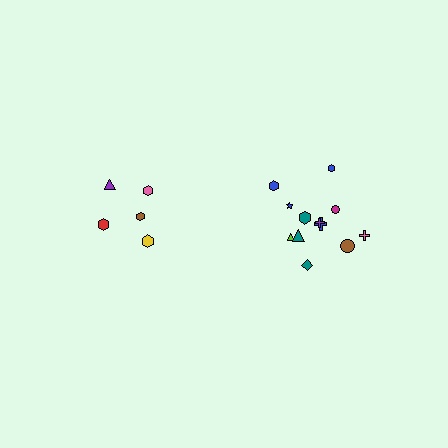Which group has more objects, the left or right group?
The right group.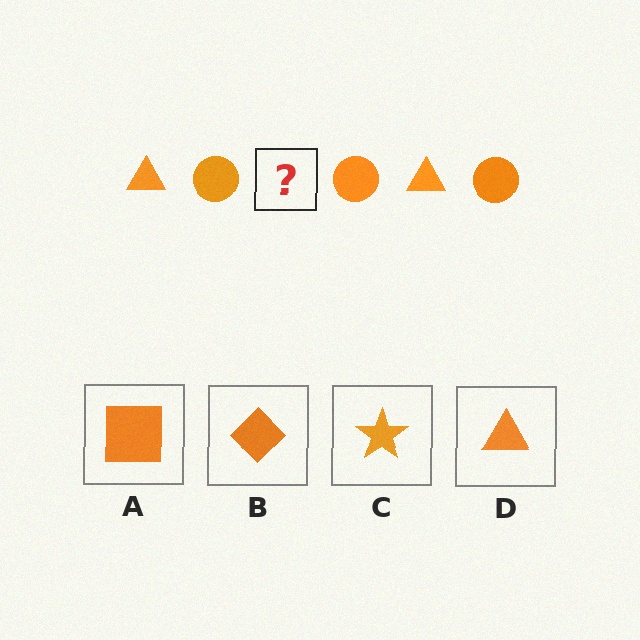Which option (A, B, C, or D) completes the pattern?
D.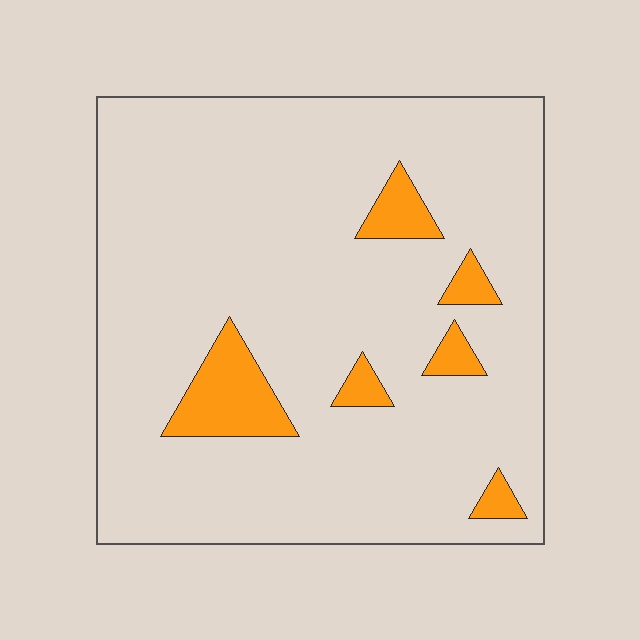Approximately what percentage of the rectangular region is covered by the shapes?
Approximately 10%.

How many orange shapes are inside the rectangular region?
6.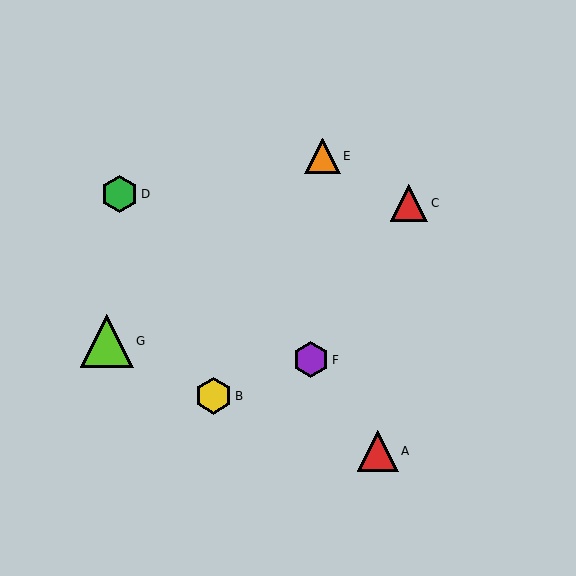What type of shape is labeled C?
Shape C is a red triangle.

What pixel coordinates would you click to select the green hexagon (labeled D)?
Click at (119, 194) to select the green hexagon D.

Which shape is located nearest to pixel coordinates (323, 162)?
The orange triangle (labeled E) at (322, 156) is nearest to that location.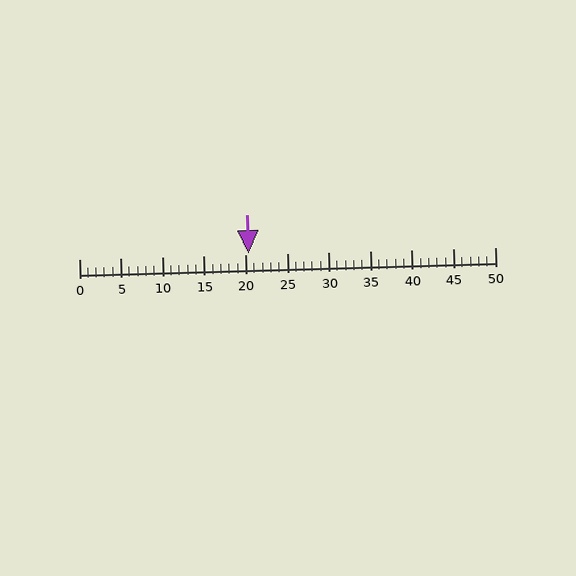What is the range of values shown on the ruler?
The ruler shows values from 0 to 50.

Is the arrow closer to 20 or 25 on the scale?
The arrow is closer to 20.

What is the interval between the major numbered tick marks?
The major tick marks are spaced 5 units apart.